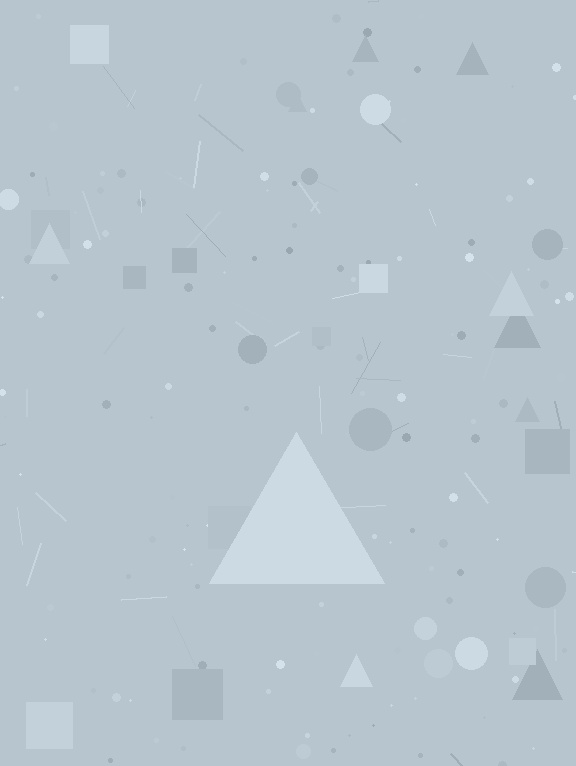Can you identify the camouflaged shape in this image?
The camouflaged shape is a triangle.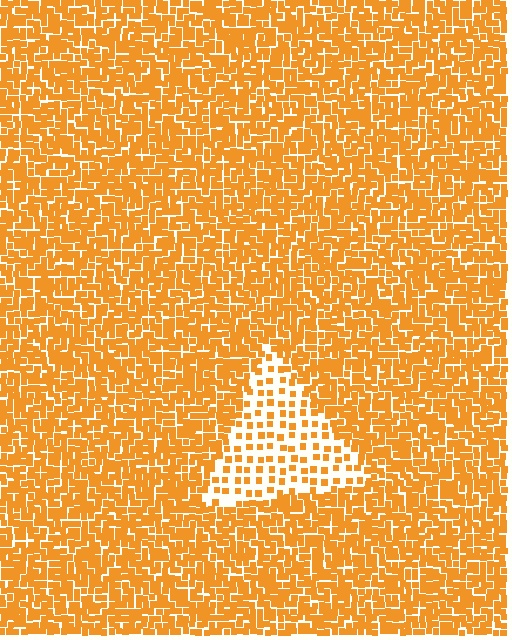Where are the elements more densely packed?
The elements are more densely packed outside the triangle boundary.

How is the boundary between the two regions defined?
The boundary is defined by a change in element density (approximately 2.7x ratio). All elements are the same color, size, and shape.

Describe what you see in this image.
The image contains small orange elements arranged at two different densities. A triangle-shaped region is visible where the elements are less densely packed than the surrounding area.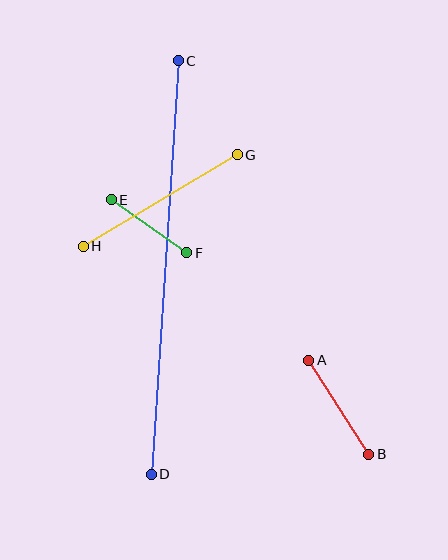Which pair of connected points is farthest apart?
Points C and D are farthest apart.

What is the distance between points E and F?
The distance is approximately 92 pixels.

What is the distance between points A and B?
The distance is approximately 112 pixels.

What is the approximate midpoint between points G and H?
The midpoint is at approximately (160, 200) pixels.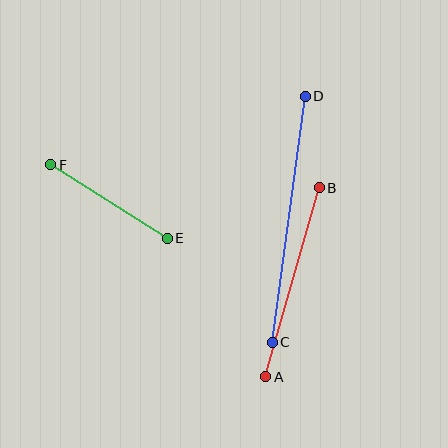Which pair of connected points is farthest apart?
Points C and D are farthest apart.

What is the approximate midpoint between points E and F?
The midpoint is at approximately (109, 201) pixels.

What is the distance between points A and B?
The distance is approximately 197 pixels.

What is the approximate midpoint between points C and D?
The midpoint is at approximately (289, 219) pixels.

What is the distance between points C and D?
The distance is approximately 248 pixels.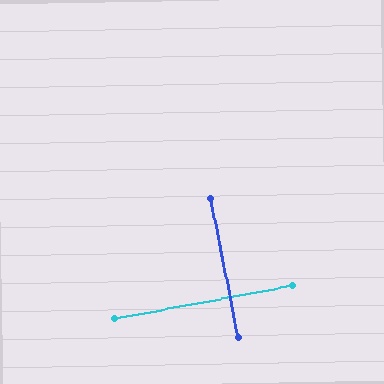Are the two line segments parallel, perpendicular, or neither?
Perpendicular — they meet at approximately 89°.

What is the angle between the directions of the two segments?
Approximately 89 degrees.